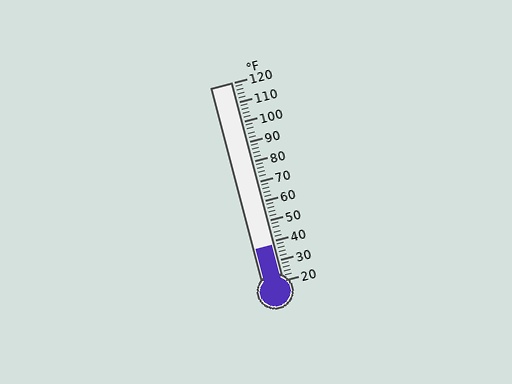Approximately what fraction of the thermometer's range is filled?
The thermometer is filled to approximately 20% of its range.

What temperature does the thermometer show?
The thermometer shows approximately 38°F.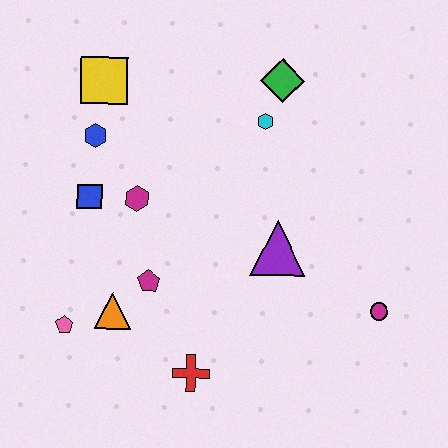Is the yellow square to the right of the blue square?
Yes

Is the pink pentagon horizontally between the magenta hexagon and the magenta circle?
No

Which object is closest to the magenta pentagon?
The orange triangle is closest to the magenta pentagon.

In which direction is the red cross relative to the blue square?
The red cross is below the blue square.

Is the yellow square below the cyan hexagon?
No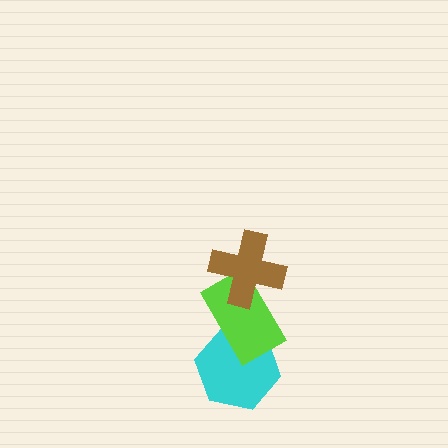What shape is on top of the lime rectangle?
The brown cross is on top of the lime rectangle.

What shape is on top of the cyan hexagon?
The lime rectangle is on top of the cyan hexagon.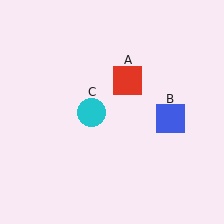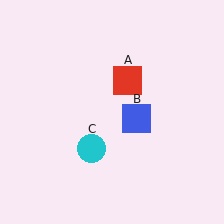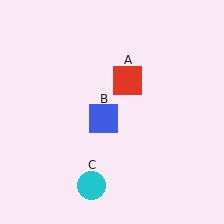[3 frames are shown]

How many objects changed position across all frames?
2 objects changed position: blue square (object B), cyan circle (object C).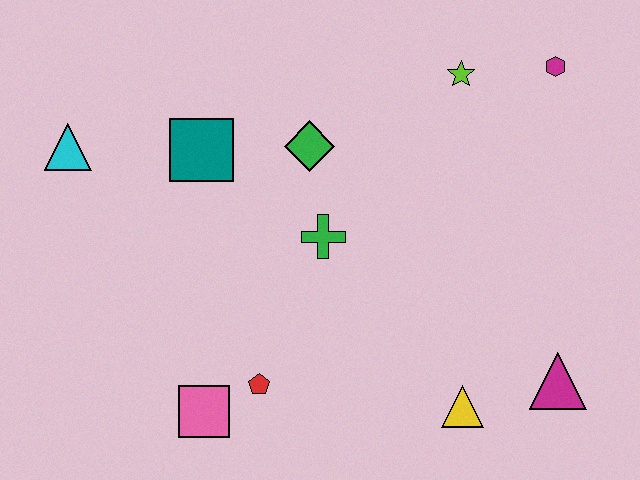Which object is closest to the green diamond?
The green cross is closest to the green diamond.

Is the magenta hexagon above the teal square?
Yes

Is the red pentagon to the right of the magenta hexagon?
No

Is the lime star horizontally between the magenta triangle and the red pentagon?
Yes